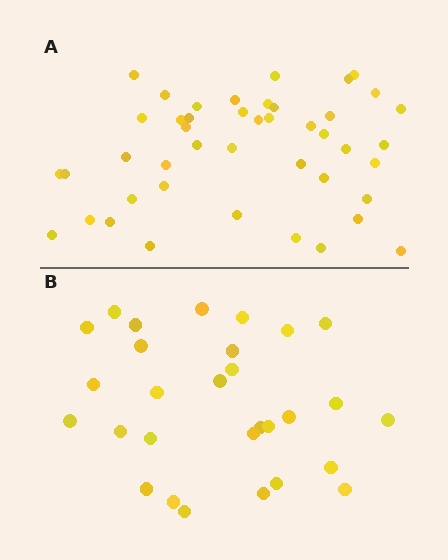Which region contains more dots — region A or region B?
Region A (the top region) has more dots.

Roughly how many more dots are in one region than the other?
Region A has approximately 15 more dots than region B.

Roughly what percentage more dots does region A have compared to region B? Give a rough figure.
About 50% more.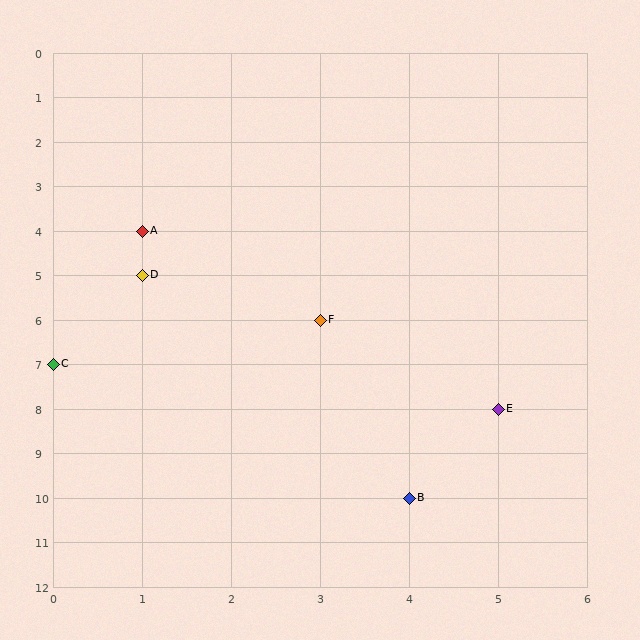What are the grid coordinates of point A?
Point A is at grid coordinates (1, 4).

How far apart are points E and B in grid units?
Points E and B are 1 column and 2 rows apart (about 2.2 grid units diagonally).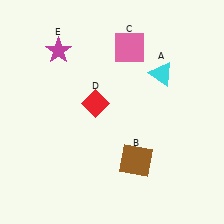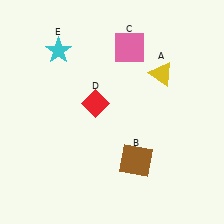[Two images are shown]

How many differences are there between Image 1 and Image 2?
There are 2 differences between the two images.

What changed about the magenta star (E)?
In Image 1, E is magenta. In Image 2, it changed to cyan.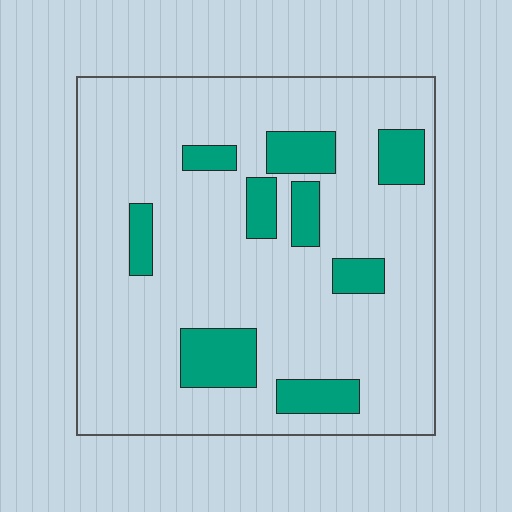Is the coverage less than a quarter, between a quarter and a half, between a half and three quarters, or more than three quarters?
Less than a quarter.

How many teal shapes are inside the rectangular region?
9.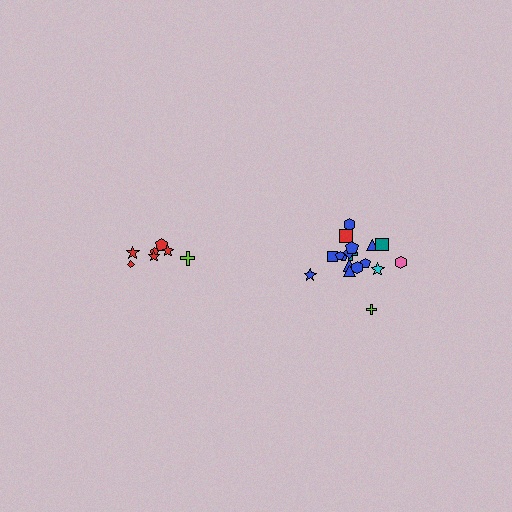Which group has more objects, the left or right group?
The right group.